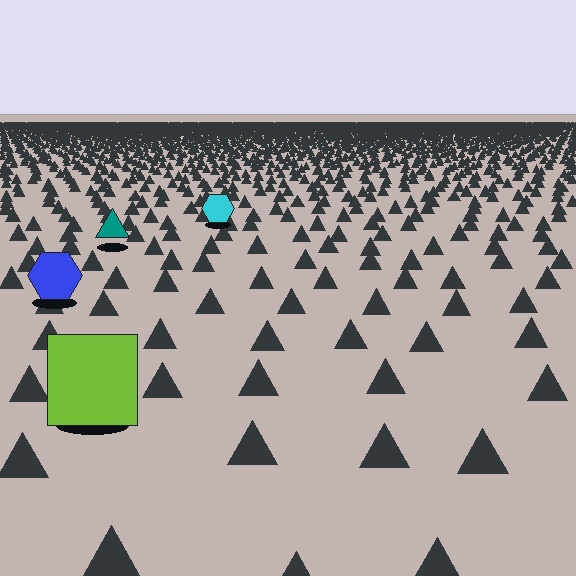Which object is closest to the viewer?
The lime square is closest. The texture marks near it are larger and more spread out.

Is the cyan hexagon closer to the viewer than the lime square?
No. The lime square is closer — you can tell from the texture gradient: the ground texture is coarser near it.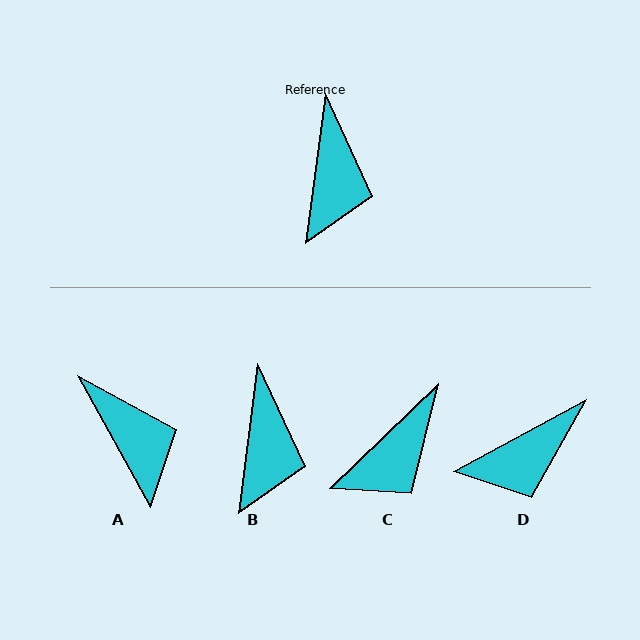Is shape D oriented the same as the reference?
No, it is off by about 54 degrees.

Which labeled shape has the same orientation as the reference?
B.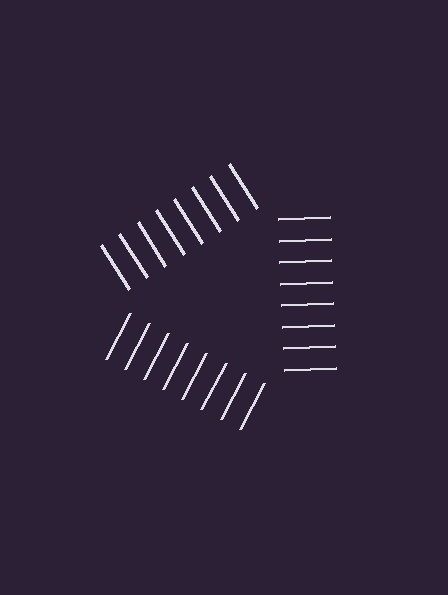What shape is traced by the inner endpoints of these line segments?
An illusory triangle — the line segments terminate on its edges but no continuous stroke is drawn.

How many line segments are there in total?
24 — 8 along each of the 3 edges.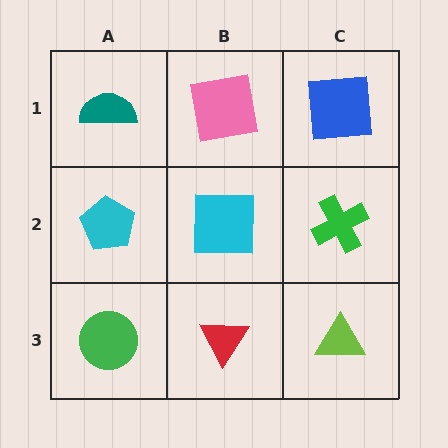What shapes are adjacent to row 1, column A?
A cyan pentagon (row 2, column A), a pink square (row 1, column B).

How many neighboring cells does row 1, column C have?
2.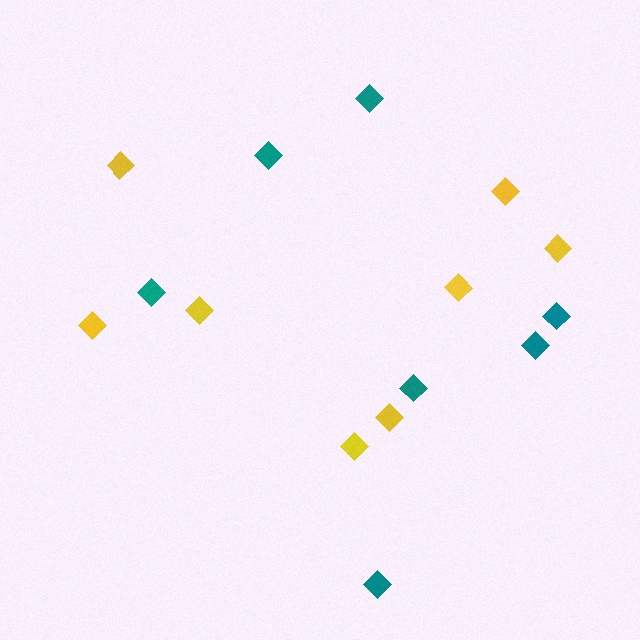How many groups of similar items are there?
There are 2 groups: one group of yellow diamonds (8) and one group of teal diamonds (7).